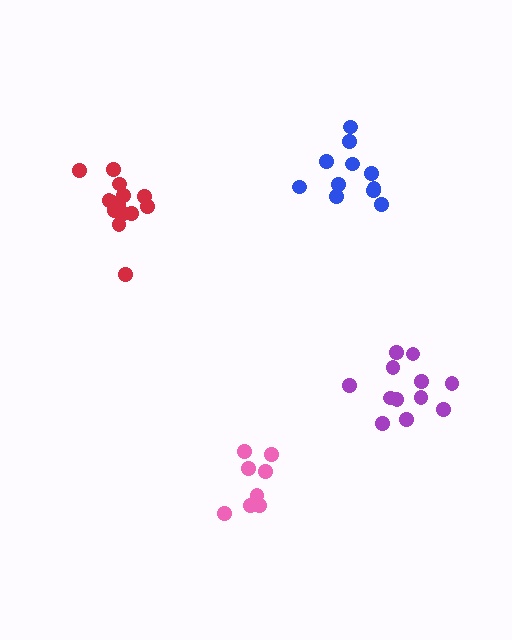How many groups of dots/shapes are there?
There are 4 groups.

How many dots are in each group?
Group 1: 14 dots, Group 2: 9 dots, Group 3: 12 dots, Group 4: 11 dots (46 total).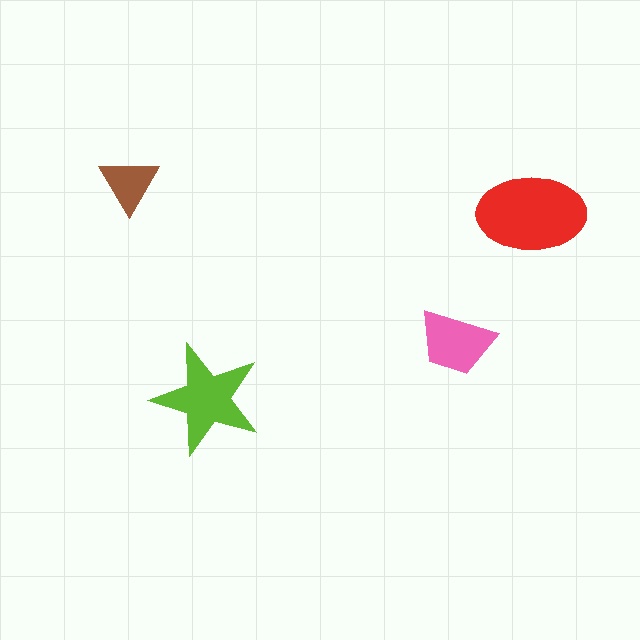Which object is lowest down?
The lime star is bottommost.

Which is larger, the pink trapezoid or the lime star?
The lime star.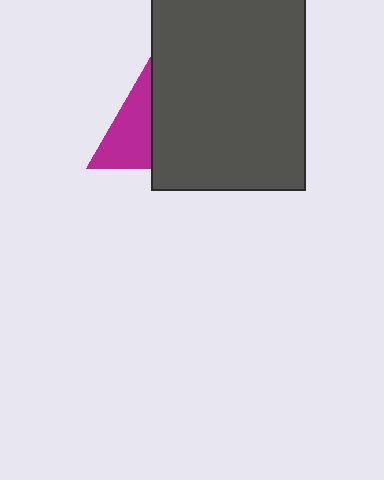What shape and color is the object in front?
The object in front is a dark gray rectangle.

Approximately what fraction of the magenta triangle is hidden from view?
Roughly 48% of the magenta triangle is hidden behind the dark gray rectangle.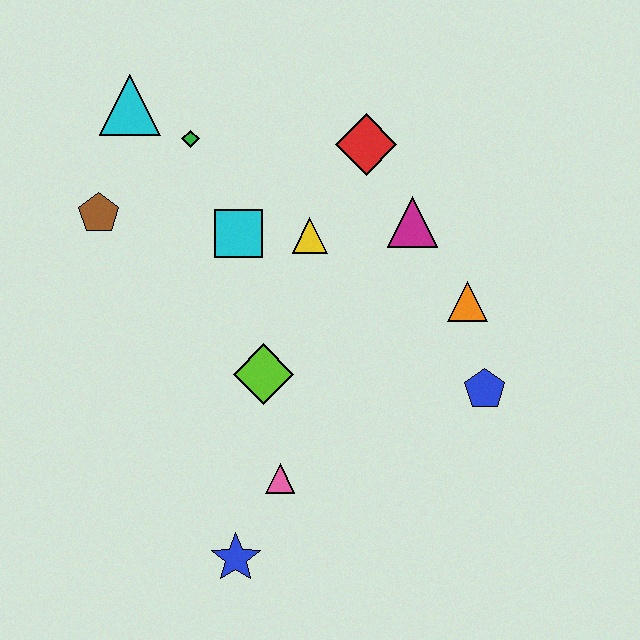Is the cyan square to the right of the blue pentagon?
No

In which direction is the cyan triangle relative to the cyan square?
The cyan triangle is above the cyan square.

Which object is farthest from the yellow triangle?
The blue star is farthest from the yellow triangle.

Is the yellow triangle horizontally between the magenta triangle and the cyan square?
Yes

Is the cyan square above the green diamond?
No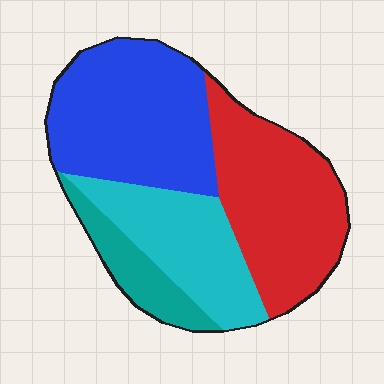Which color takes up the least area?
Teal, at roughly 10%.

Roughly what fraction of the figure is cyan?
Cyan takes up about one fifth (1/5) of the figure.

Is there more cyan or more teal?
Cyan.